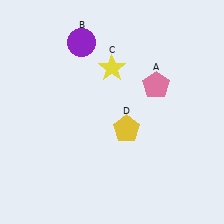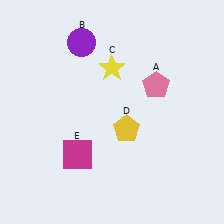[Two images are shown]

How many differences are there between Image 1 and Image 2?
There is 1 difference between the two images.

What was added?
A magenta square (E) was added in Image 2.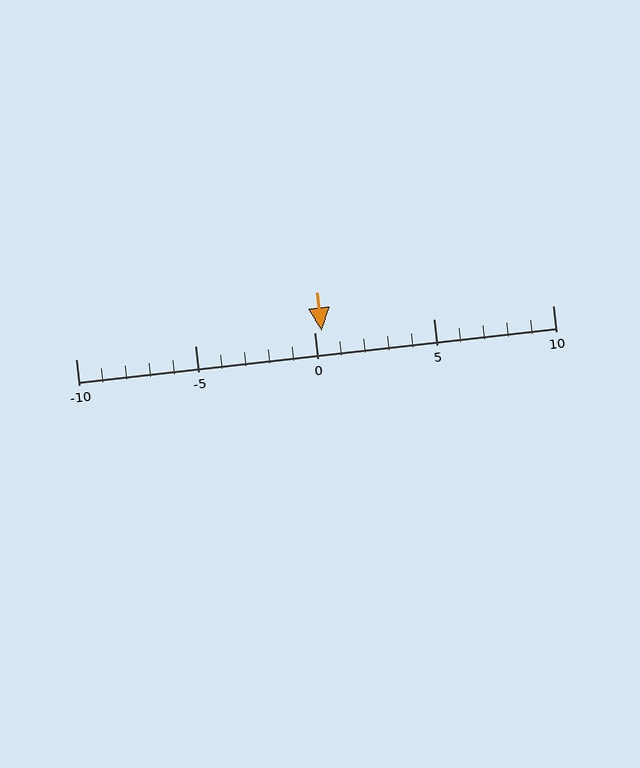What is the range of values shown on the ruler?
The ruler shows values from -10 to 10.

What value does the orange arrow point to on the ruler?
The orange arrow points to approximately 0.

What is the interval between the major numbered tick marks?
The major tick marks are spaced 5 units apart.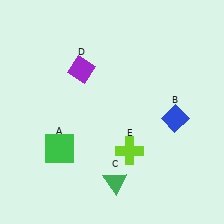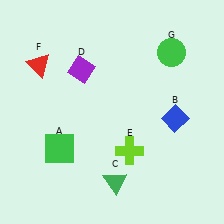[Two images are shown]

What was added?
A red triangle (F), a green circle (G) were added in Image 2.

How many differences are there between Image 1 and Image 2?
There are 2 differences between the two images.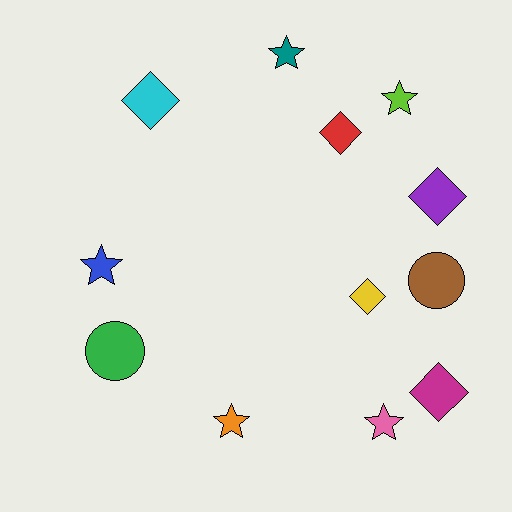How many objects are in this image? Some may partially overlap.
There are 12 objects.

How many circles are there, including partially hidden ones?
There are 2 circles.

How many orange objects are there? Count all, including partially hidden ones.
There is 1 orange object.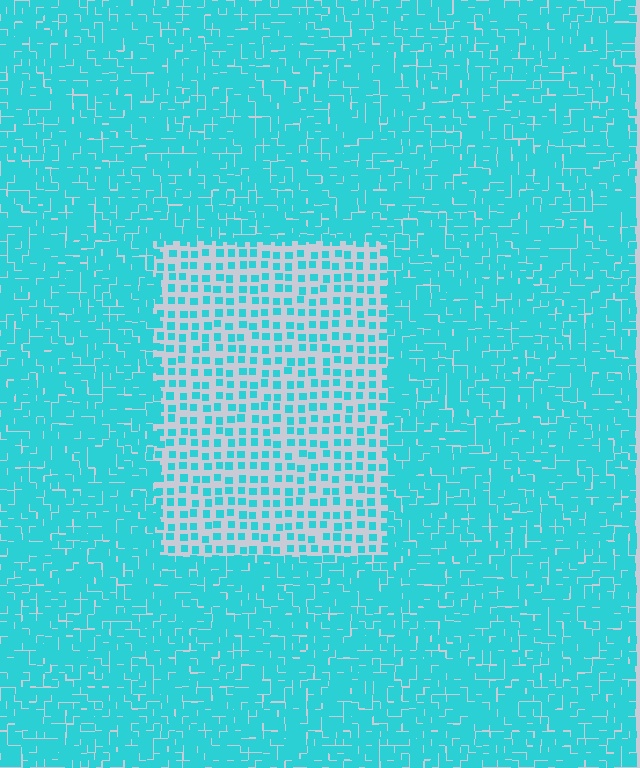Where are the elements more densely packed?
The elements are more densely packed outside the rectangle boundary.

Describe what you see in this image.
The image contains small cyan elements arranged at two different densities. A rectangle-shaped region is visible where the elements are less densely packed than the surrounding area.